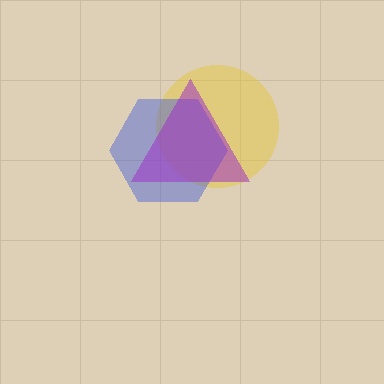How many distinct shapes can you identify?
There are 3 distinct shapes: a yellow circle, a blue hexagon, a purple triangle.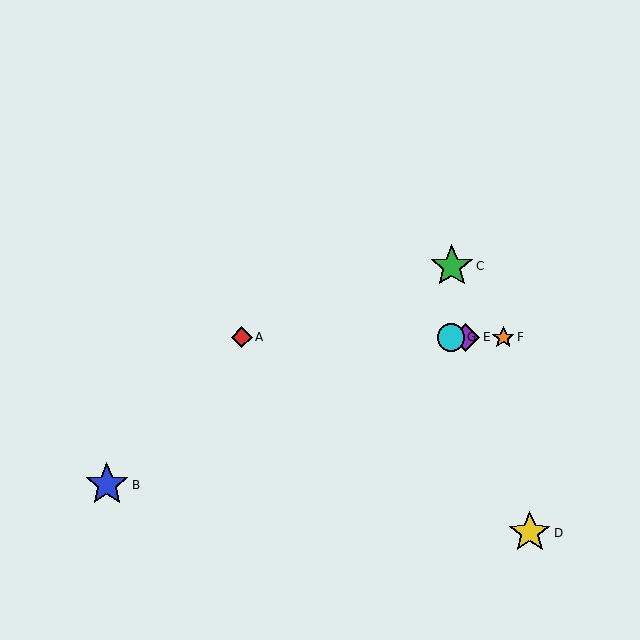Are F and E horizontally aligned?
Yes, both are at y≈337.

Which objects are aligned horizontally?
Objects A, E, F, G are aligned horizontally.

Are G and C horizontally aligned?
No, G is at y≈337 and C is at y≈266.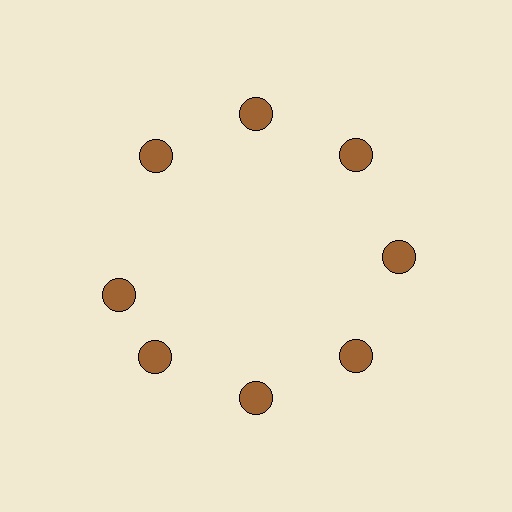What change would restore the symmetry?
The symmetry would be restored by rotating it back into even spacing with its neighbors so that all 8 circles sit at equal angles and equal distance from the center.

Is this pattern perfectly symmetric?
No. The 8 brown circles are arranged in a ring, but one element near the 9 o'clock position is rotated out of alignment along the ring, breaking the 8-fold rotational symmetry.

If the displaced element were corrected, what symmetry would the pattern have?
It would have 8-fold rotational symmetry — the pattern would map onto itself every 45 degrees.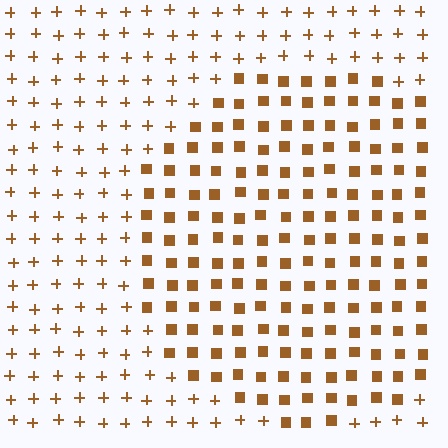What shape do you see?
I see a circle.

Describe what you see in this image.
The image is filled with small brown elements arranged in a uniform grid. A circle-shaped region contains squares, while the surrounding area contains plus signs. The boundary is defined purely by the change in element shape.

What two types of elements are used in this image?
The image uses squares inside the circle region and plus signs outside it.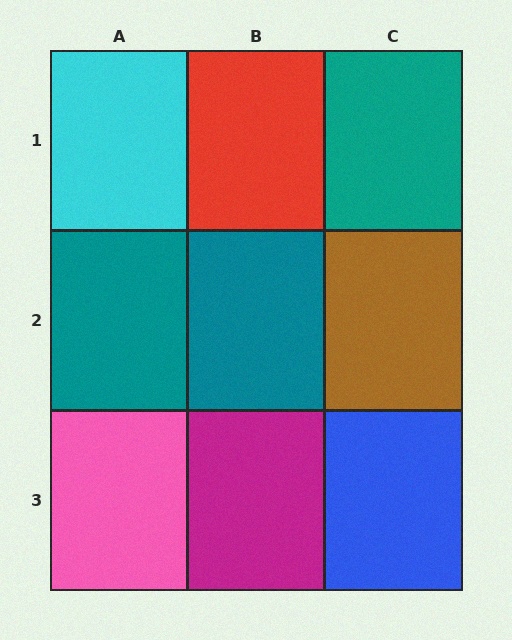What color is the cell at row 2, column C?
Brown.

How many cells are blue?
1 cell is blue.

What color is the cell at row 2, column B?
Teal.